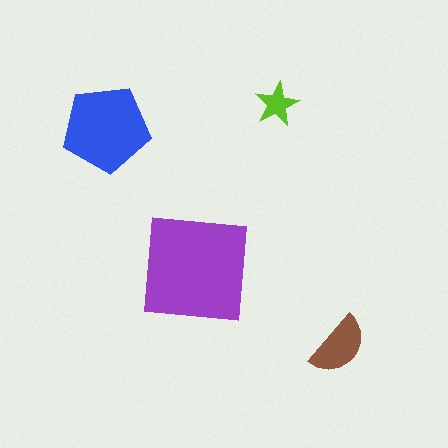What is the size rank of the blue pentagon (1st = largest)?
2nd.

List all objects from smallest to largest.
The lime star, the brown semicircle, the blue pentagon, the purple square.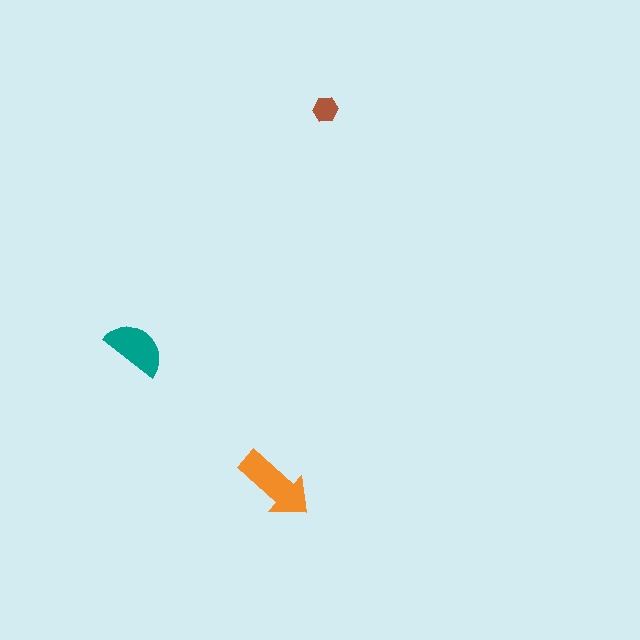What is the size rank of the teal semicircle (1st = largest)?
2nd.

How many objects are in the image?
There are 3 objects in the image.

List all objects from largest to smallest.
The orange arrow, the teal semicircle, the brown hexagon.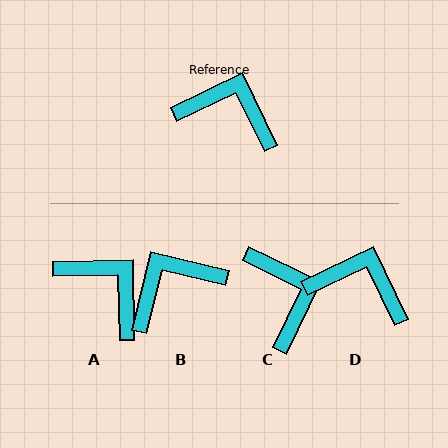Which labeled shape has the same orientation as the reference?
D.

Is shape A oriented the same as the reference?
No, it is off by about 25 degrees.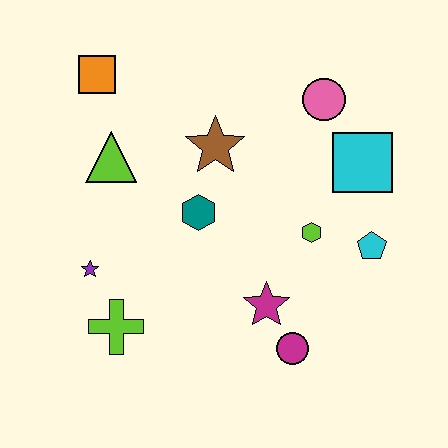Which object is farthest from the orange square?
The magenta circle is farthest from the orange square.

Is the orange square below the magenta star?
No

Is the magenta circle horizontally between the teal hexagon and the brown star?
No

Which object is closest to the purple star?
The lime cross is closest to the purple star.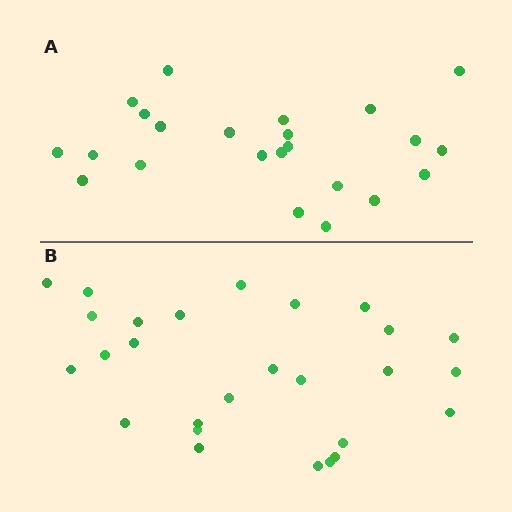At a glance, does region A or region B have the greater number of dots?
Region B (the bottom region) has more dots.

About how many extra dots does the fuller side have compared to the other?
Region B has about 4 more dots than region A.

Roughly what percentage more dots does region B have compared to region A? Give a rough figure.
About 15% more.